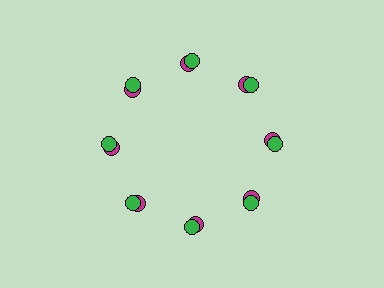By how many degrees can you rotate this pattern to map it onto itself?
The pattern maps onto itself every 45 degrees of rotation.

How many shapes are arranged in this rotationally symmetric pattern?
There are 16 shapes, arranged in 8 groups of 2.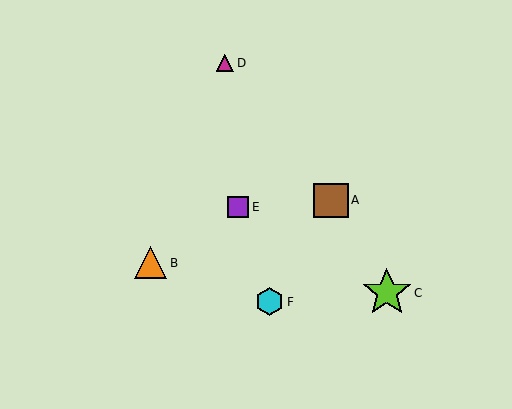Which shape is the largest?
The lime star (labeled C) is the largest.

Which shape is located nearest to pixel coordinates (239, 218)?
The purple square (labeled E) at (238, 207) is nearest to that location.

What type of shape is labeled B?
Shape B is an orange triangle.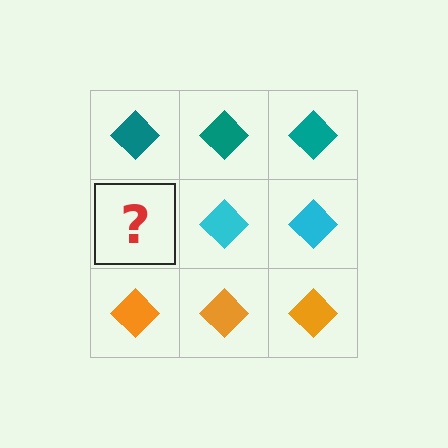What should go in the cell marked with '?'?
The missing cell should contain a cyan diamond.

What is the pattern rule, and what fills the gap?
The rule is that each row has a consistent color. The gap should be filled with a cyan diamond.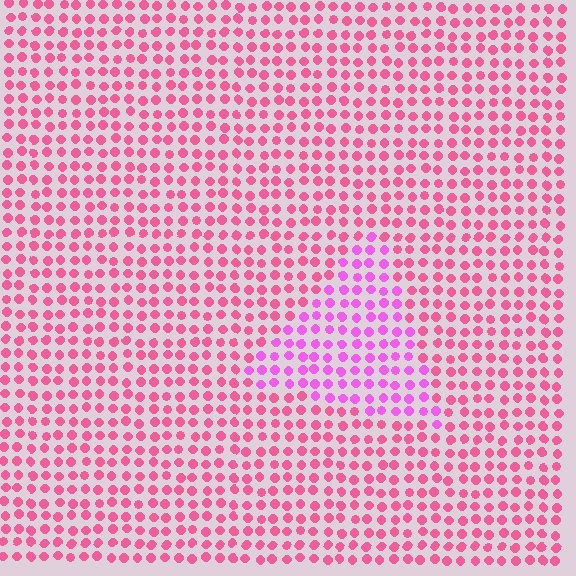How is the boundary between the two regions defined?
The boundary is defined purely by a slight shift in hue (about 33 degrees). Spacing, size, and orientation are identical on both sides.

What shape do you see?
I see a triangle.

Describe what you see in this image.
The image is filled with small pink elements in a uniform arrangement. A triangle-shaped region is visible where the elements are tinted to a slightly different hue, forming a subtle color boundary.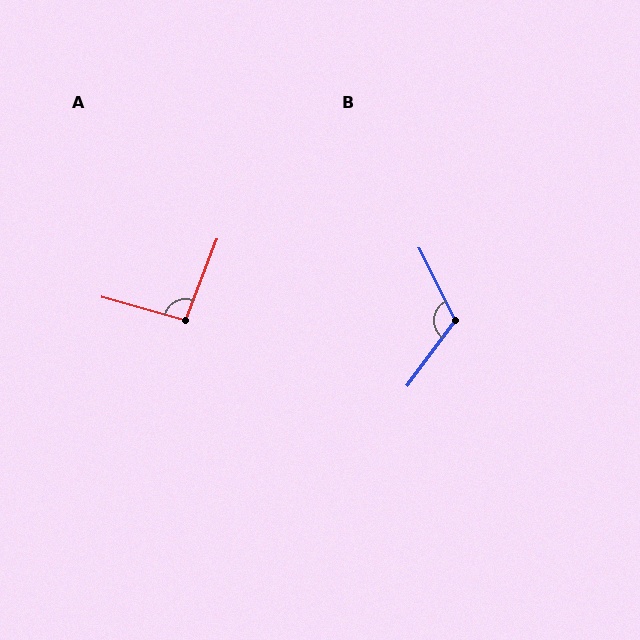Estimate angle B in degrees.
Approximately 117 degrees.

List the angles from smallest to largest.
A (96°), B (117°).